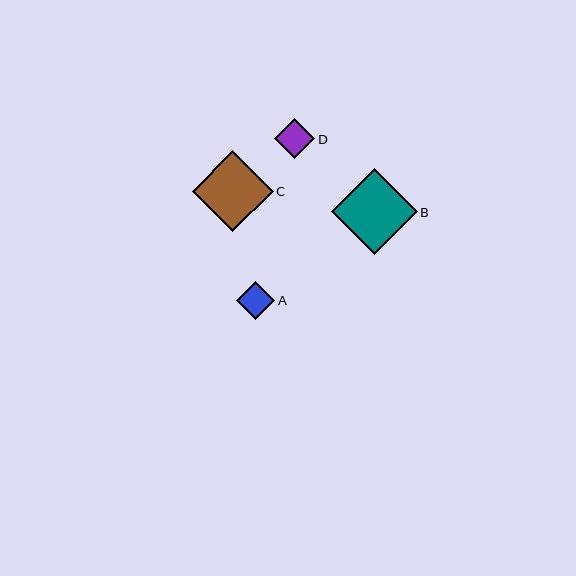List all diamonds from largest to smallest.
From largest to smallest: B, C, D, A.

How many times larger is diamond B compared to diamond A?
Diamond B is approximately 2.3 times the size of diamond A.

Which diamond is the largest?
Diamond B is the largest with a size of approximately 86 pixels.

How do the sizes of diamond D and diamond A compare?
Diamond D and diamond A are approximately the same size.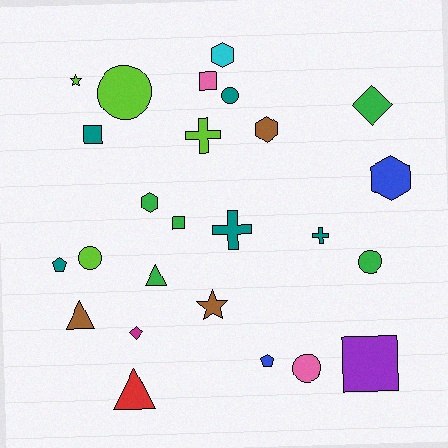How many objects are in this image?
There are 25 objects.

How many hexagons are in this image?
There are 4 hexagons.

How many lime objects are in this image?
There are 4 lime objects.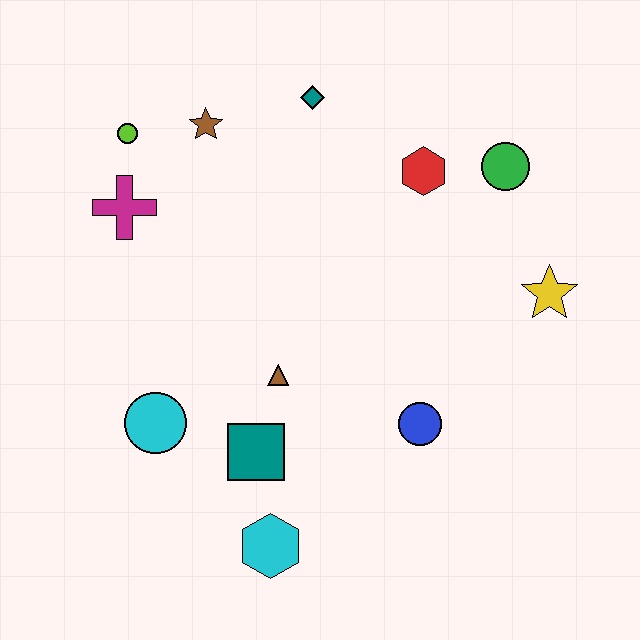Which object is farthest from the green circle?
The cyan hexagon is farthest from the green circle.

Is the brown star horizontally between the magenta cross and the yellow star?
Yes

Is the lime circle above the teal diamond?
No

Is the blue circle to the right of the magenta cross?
Yes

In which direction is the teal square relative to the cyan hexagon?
The teal square is above the cyan hexagon.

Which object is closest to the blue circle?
The brown triangle is closest to the blue circle.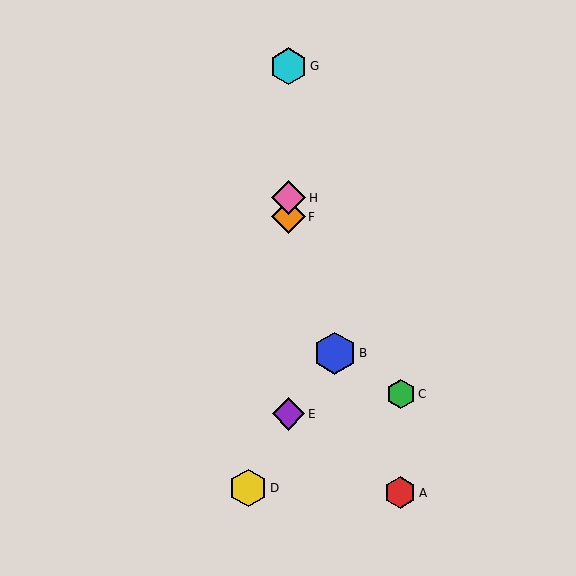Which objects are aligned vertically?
Objects E, F, G, H are aligned vertically.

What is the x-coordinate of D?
Object D is at x≈248.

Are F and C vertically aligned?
No, F is at x≈288 and C is at x≈401.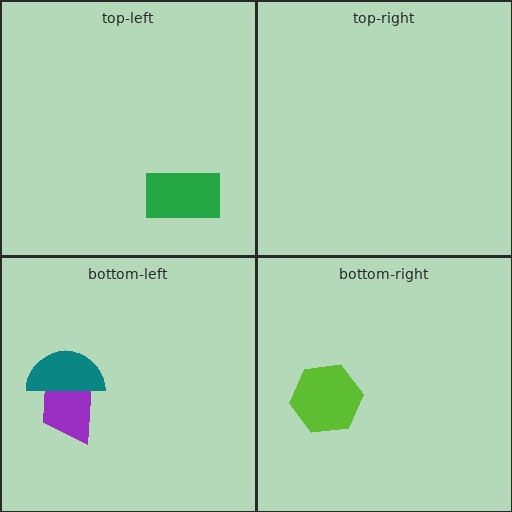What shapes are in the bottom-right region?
The lime hexagon.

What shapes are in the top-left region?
The green rectangle.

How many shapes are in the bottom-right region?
1.